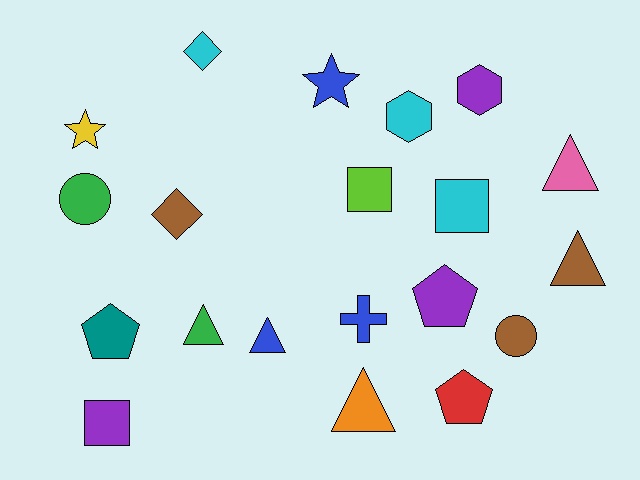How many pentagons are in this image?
There are 3 pentagons.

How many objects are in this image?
There are 20 objects.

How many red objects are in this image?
There is 1 red object.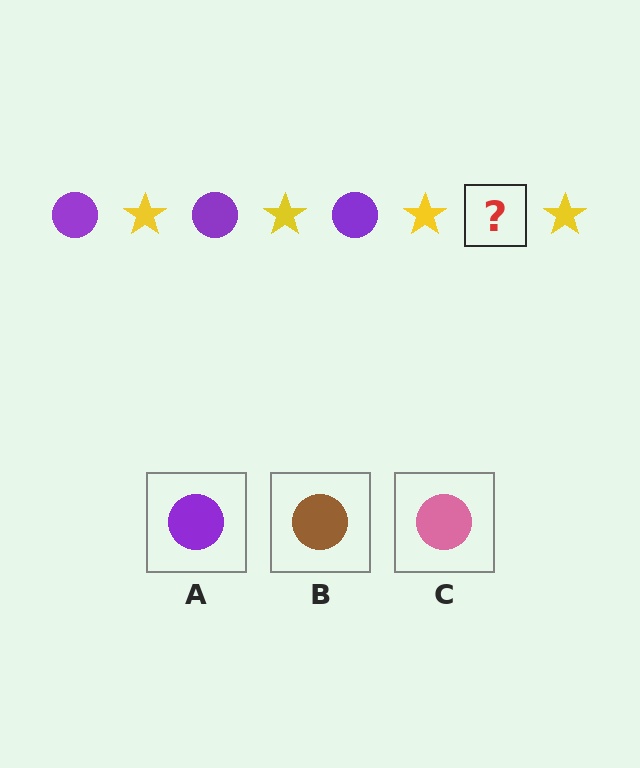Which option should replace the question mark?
Option A.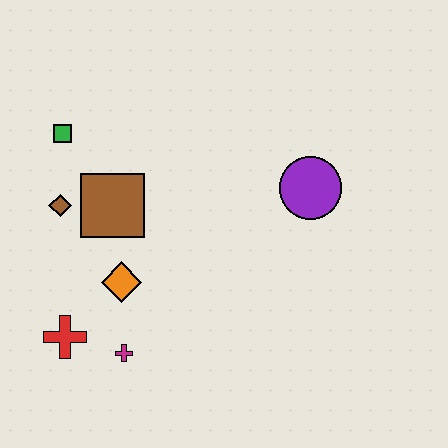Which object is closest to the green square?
The brown diamond is closest to the green square.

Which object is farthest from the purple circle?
The red cross is farthest from the purple circle.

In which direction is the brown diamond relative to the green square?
The brown diamond is below the green square.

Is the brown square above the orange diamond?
Yes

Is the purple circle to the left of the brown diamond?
No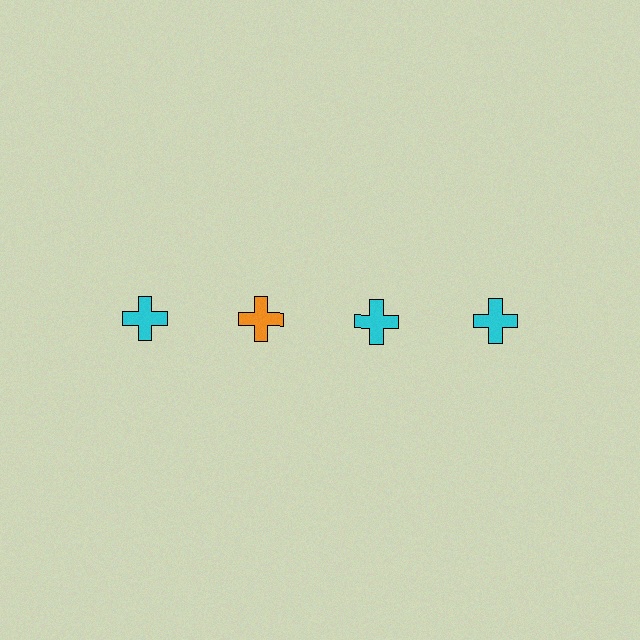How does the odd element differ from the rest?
It has a different color: orange instead of cyan.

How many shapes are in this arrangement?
There are 4 shapes arranged in a grid pattern.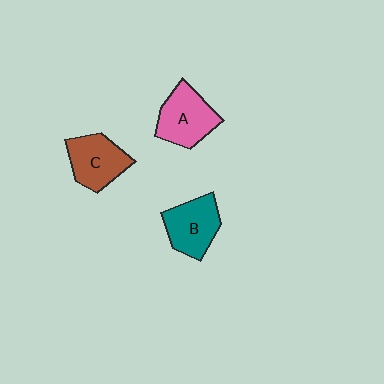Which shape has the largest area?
Shape A (pink).